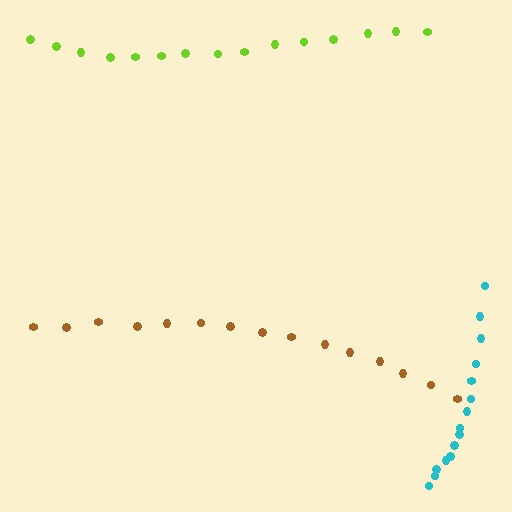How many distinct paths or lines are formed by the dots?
There are 3 distinct paths.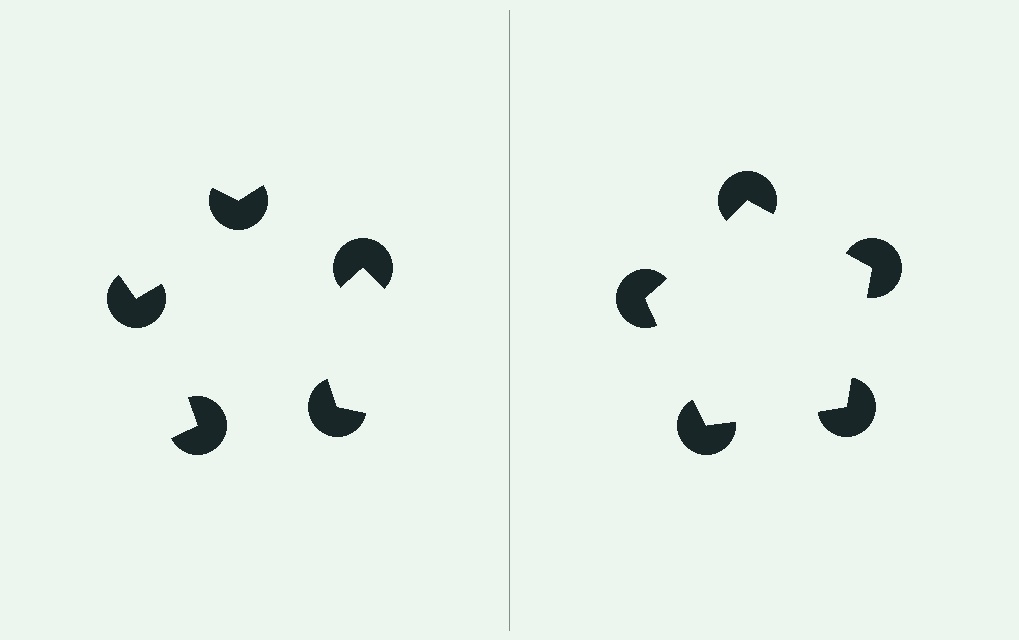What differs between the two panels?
The pac-man discs are positioned identically on both sides; only the wedge orientations differ. On the right they align to a pentagon; on the left they are misaligned.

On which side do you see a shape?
An illusory pentagon appears on the right side. On the left side the wedge cuts are rotated, so no coherent shape forms.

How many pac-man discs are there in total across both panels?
10 — 5 on each side.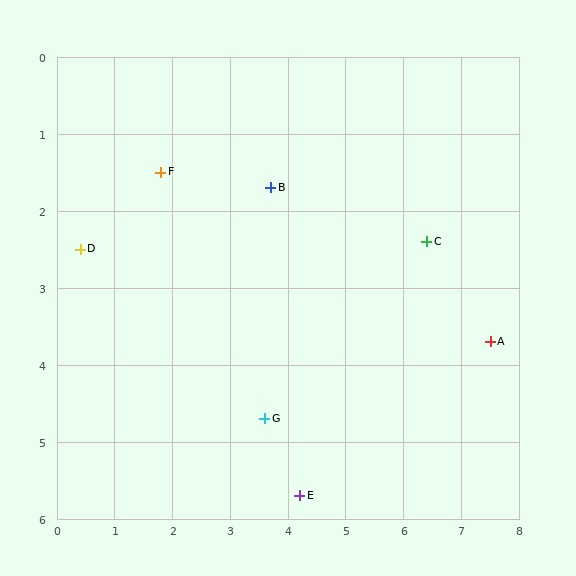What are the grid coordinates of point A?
Point A is at approximately (7.5, 3.7).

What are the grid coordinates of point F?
Point F is at approximately (1.8, 1.5).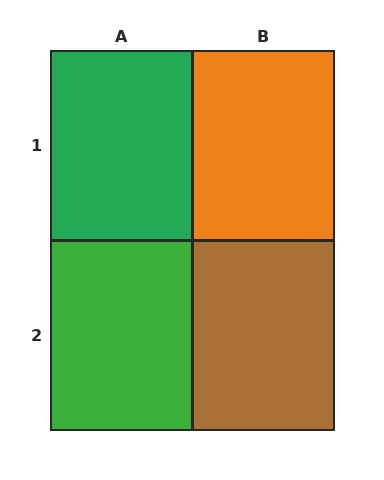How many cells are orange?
1 cell is orange.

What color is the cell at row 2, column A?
Green.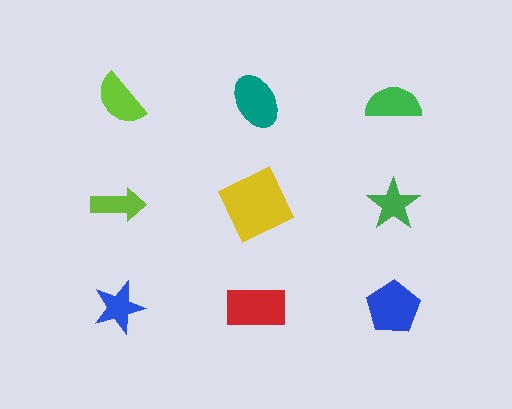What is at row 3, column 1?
A blue star.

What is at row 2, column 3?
A green star.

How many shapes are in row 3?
3 shapes.